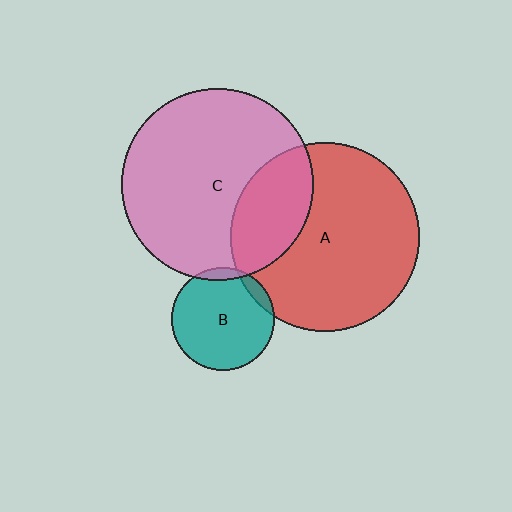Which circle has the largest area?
Circle C (pink).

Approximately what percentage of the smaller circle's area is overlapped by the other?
Approximately 5%.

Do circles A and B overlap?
Yes.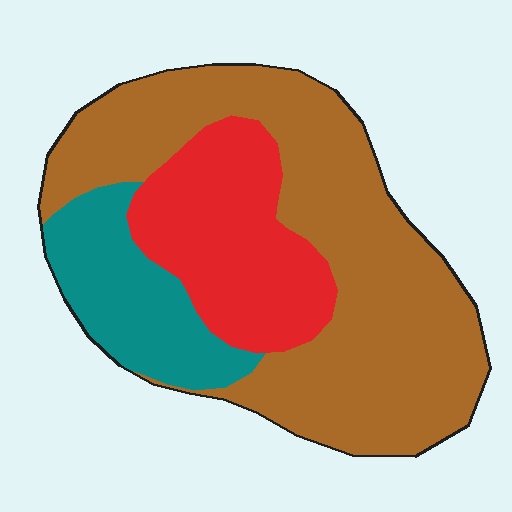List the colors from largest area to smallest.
From largest to smallest: brown, red, teal.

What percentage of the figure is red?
Red covers 25% of the figure.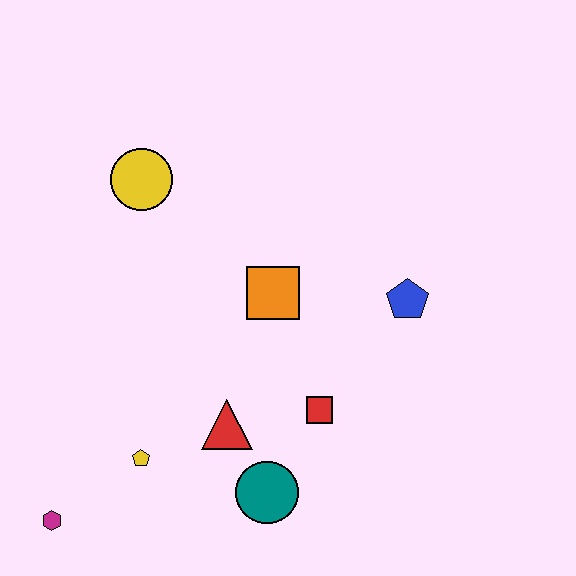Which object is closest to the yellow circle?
The orange square is closest to the yellow circle.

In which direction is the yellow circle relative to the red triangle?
The yellow circle is above the red triangle.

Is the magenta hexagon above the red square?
No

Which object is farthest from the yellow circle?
The magenta hexagon is farthest from the yellow circle.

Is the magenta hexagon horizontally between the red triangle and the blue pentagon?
No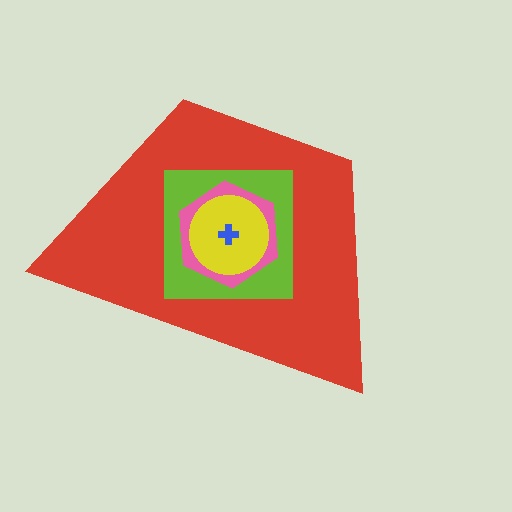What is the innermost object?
The blue cross.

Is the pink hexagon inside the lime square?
Yes.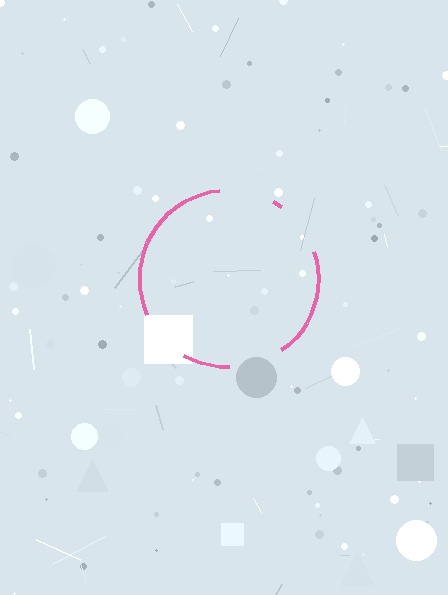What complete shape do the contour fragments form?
The contour fragments form a circle.